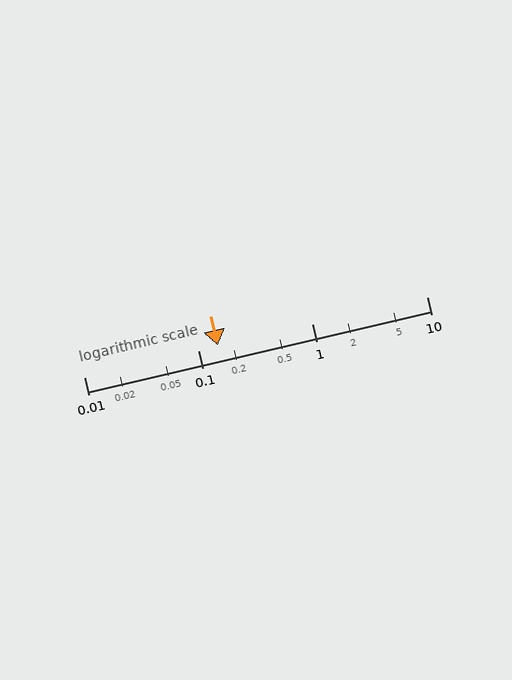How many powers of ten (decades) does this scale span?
The scale spans 3 decades, from 0.01 to 10.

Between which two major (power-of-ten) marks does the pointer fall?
The pointer is between 0.1 and 1.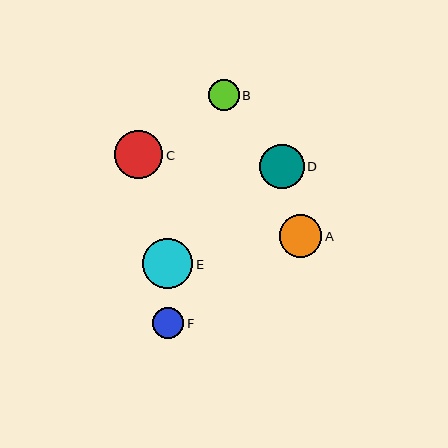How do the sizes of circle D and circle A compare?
Circle D and circle A are approximately the same size.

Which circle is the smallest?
Circle B is the smallest with a size of approximately 31 pixels.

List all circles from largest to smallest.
From largest to smallest: E, C, D, A, F, B.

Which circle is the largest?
Circle E is the largest with a size of approximately 50 pixels.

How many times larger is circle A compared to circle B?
Circle A is approximately 1.4 times the size of circle B.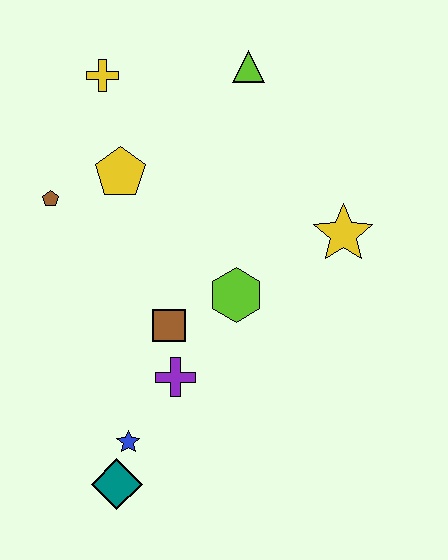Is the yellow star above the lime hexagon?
Yes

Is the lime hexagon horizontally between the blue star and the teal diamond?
No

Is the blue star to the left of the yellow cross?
No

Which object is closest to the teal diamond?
The blue star is closest to the teal diamond.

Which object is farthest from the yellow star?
The teal diamond is farthest from the yellow star.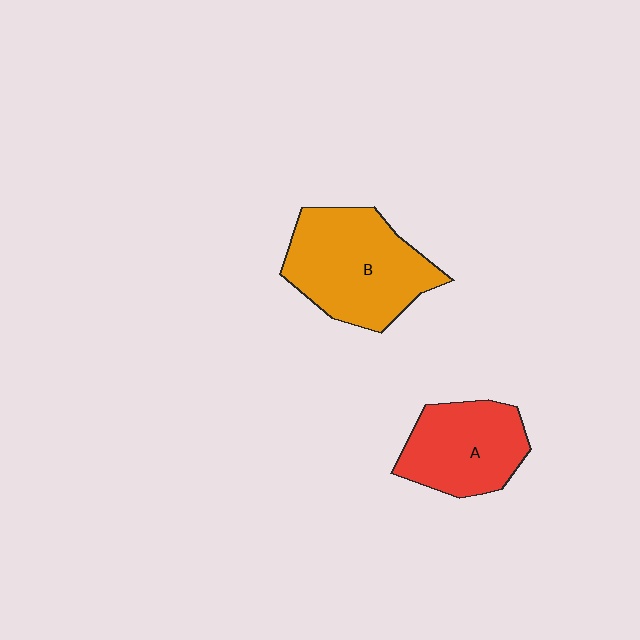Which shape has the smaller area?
Shape A (red).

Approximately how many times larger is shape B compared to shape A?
Approximately 1.3 times.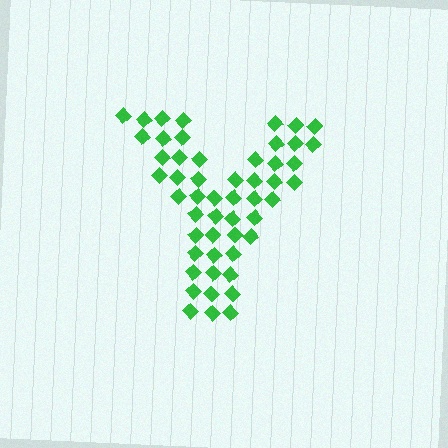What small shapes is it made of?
It is made of small diamonds.